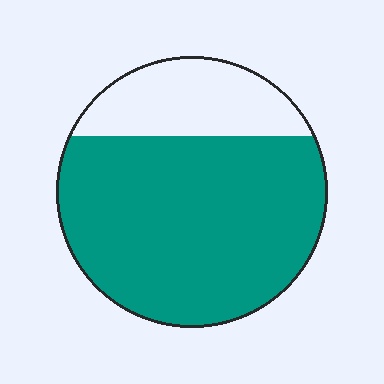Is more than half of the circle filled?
Yes.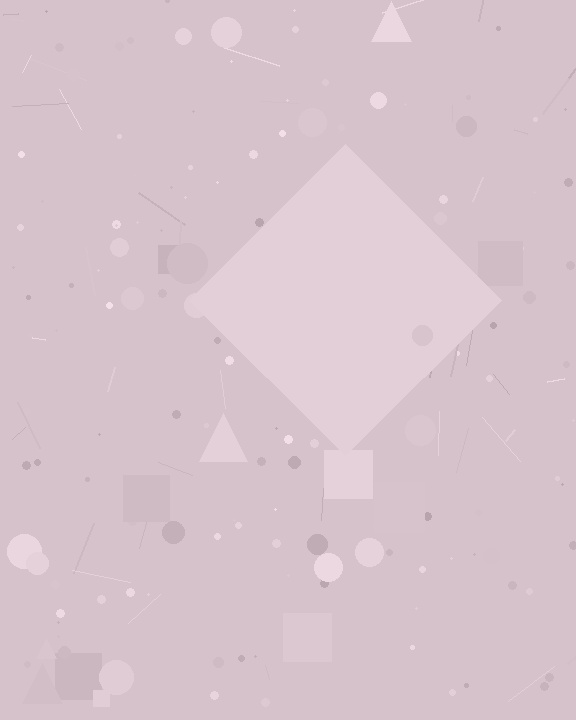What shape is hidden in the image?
A diamond is hidden in the image.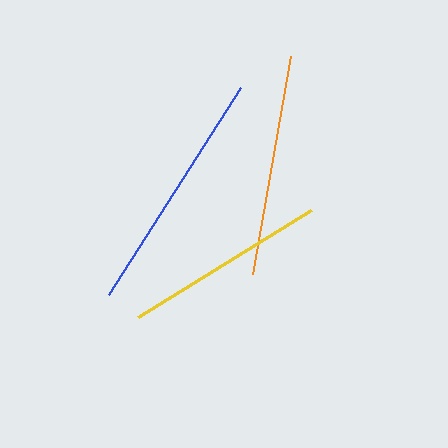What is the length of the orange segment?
The orange segment is approximately 221 pixels long.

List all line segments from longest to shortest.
From longest to shortest: blue, orange, yellow.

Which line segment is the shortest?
The yellow line is the shortest at approximately 203 pixels.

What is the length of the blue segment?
The blue segment is approximately 246 pixels long.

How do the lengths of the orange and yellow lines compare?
The orange and yellow lines are approximately the same length.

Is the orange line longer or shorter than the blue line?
The blue line is longer than the orange line.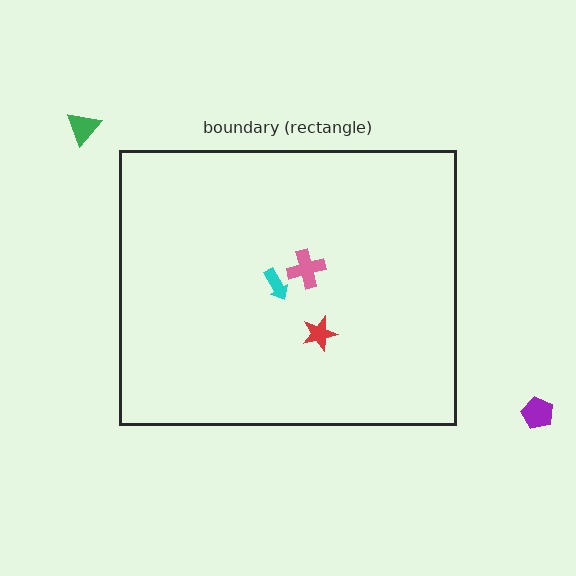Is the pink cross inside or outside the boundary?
Inside.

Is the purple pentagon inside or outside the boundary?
Outside.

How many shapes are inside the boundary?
3 inside, 2 outside.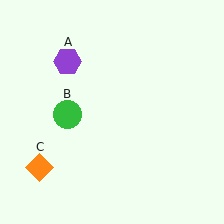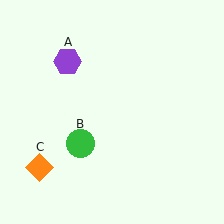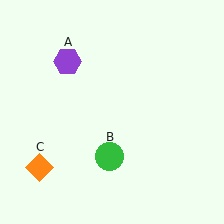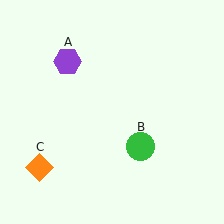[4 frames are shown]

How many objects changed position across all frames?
1 object changed position: green circle (object B).